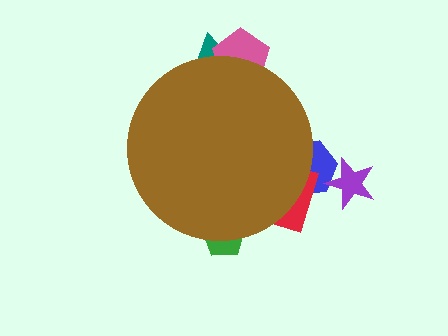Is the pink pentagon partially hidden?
Yes, the pink pentagon is partially hidden behind the brown circle.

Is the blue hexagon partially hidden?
Yes, the blue hexagon is partially hidden behind the brown circle.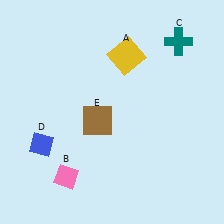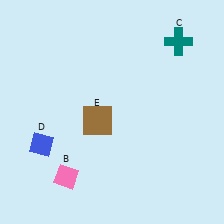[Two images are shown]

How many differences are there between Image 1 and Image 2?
There is 1 difference between the two images.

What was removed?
The yellow square (A) was removed in Image 2.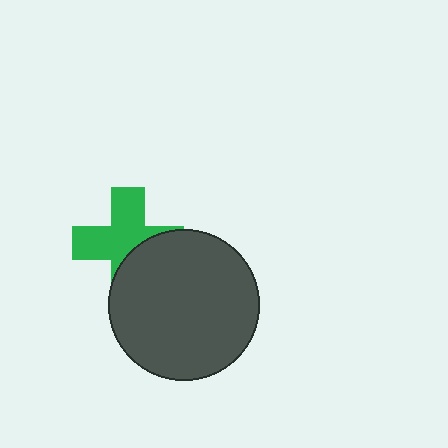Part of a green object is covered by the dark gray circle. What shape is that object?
It is a cross.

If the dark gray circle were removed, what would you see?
You would see the complete green cross.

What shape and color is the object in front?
The object in front is a dark gray circle.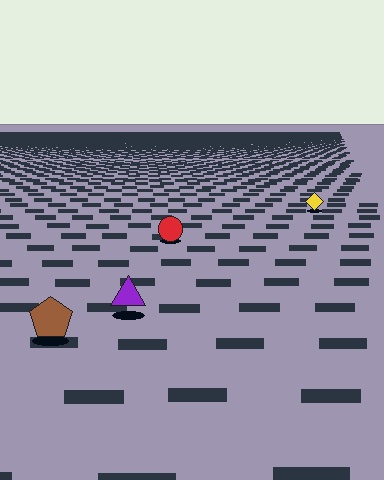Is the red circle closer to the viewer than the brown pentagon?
No. The brown pentagon is closer — you can tell from the texture gradient: the ground texture is coarser near it.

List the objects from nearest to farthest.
From nearest to farthest: the brown pentagon, the purple triangle, the red circle, the yellow diamond.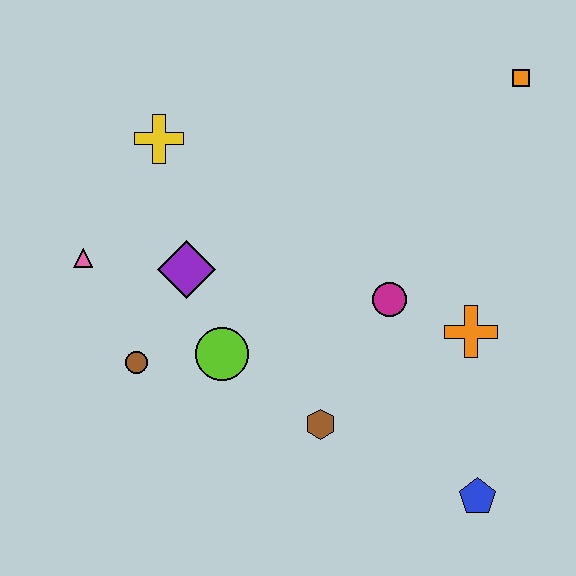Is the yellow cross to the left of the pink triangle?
No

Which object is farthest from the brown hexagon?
The orange square is farthest from the brown hexagon.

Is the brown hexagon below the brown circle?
Yes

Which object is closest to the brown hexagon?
The lime circle is closest to the brown hexagon.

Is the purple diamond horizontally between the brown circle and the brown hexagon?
Yes